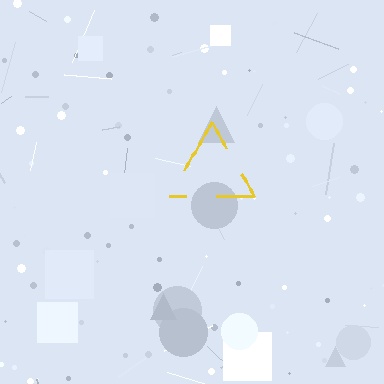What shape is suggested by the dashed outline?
The dashed outline suggests a triangle.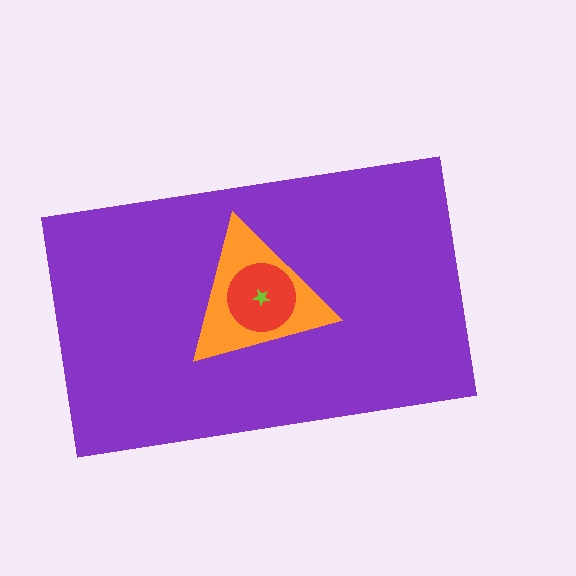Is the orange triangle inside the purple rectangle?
Yes.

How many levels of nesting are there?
4.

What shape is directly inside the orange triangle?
The red circle.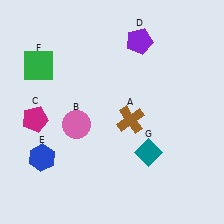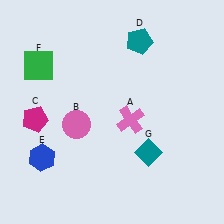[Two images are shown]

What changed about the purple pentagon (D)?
In Image 1, D is purple. In Image 2, it changed to teal.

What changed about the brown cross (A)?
In Image 1, A is brown. In Image 2, it changed to pink.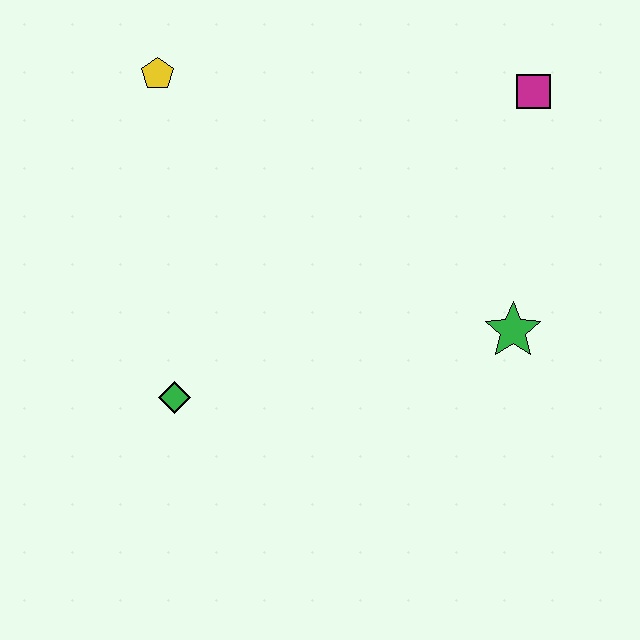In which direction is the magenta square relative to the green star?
The magenta square is above the green star.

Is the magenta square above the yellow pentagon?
No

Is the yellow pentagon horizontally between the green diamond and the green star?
No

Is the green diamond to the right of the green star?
No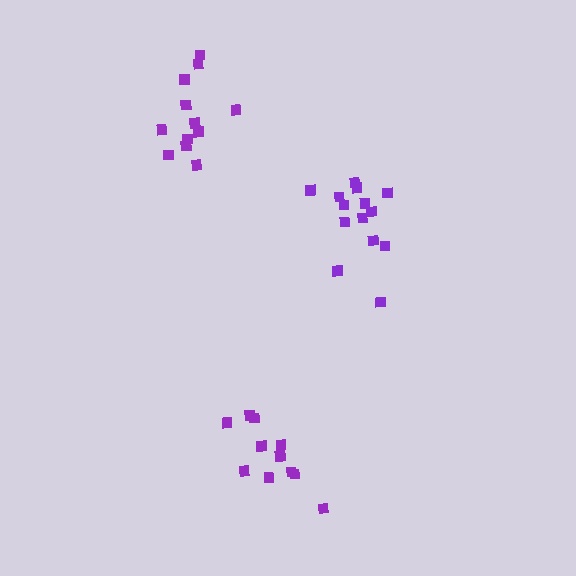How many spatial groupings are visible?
There are 3 spatial groupings.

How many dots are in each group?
Group 1: 12 dots, Group 2: 14 dots, Group 3: 11 dots (37 total).